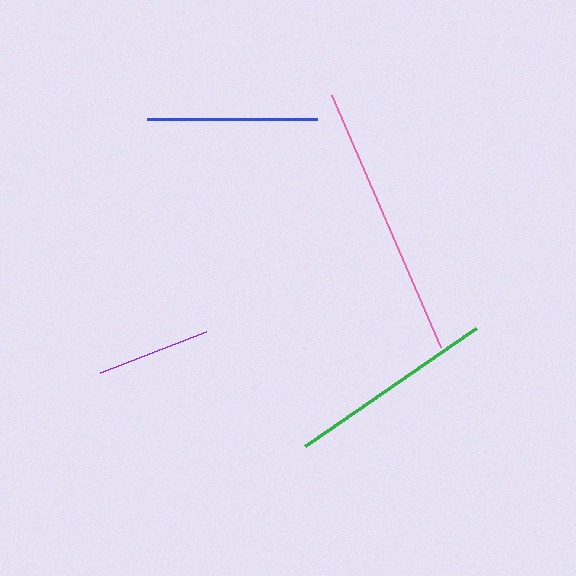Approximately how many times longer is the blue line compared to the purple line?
The blue line is approximately 1.5 times the length of the purple line.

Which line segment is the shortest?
The purple line is the shortest at approximately 113 pixels.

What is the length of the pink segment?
The pink segment is approximately 275 pixels long.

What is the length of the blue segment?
The blue segment is approximately 170 pixels long.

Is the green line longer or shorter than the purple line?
The green line is longer than the purple line.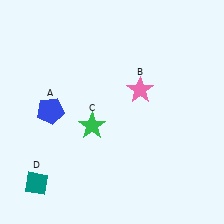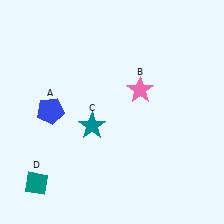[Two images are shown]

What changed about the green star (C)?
In Image 1, C is green. In Image 2, it changed to teal.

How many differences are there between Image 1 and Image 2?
There is 1 difference between the two images.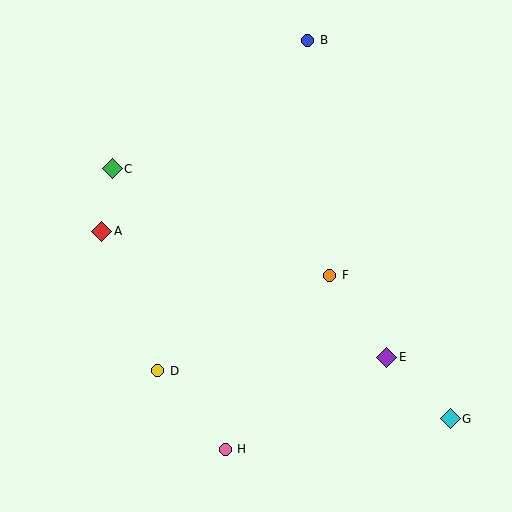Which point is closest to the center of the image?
Point F at (330, 275) is closest to the center.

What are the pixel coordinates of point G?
Point G is at (450, 419).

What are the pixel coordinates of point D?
Point D is at (158, 371).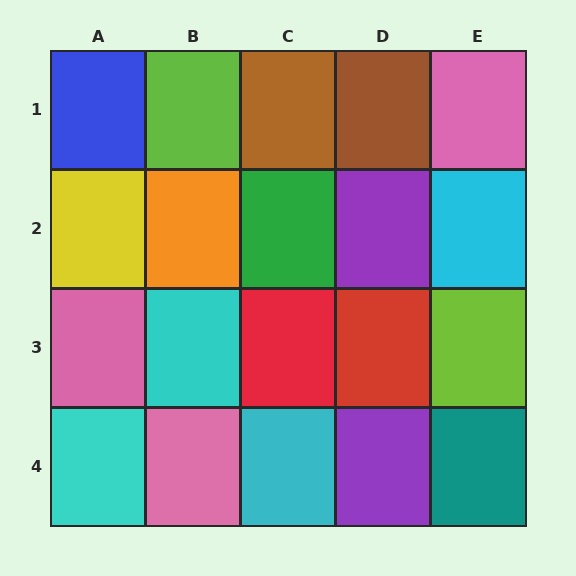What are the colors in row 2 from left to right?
Yellow, orange, green, purple, cyan.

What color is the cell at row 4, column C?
Cyan.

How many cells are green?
1 cell is green.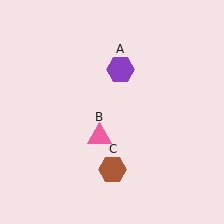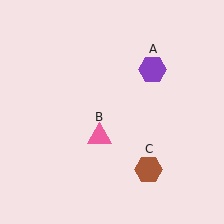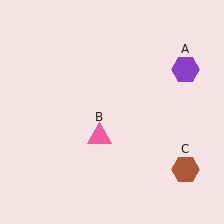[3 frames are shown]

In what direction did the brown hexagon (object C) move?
The brown hexagon (object C) moved right.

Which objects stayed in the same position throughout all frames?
Pink triangle (object B) remained stationary.